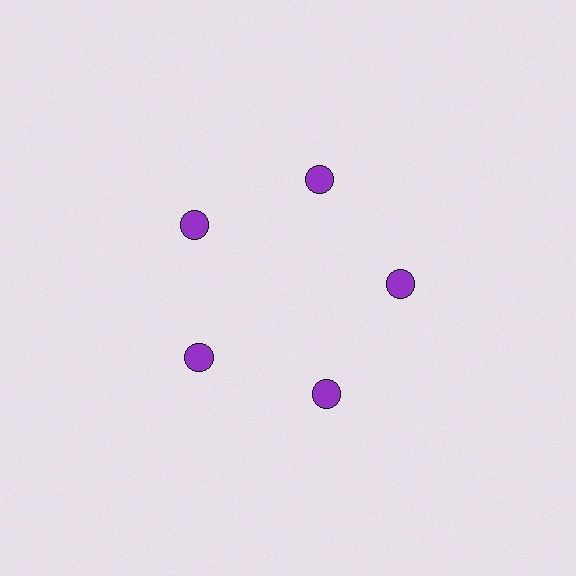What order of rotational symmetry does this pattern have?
This pattern has 5-fold rotational symmetry.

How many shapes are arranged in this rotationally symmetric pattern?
There are 5 shapes, arranged in 5 groups of 1.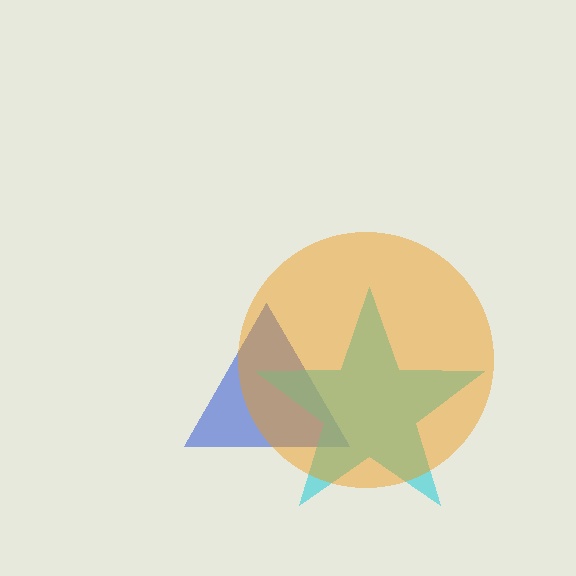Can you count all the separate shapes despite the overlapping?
Yes, there are 3 separate shapes.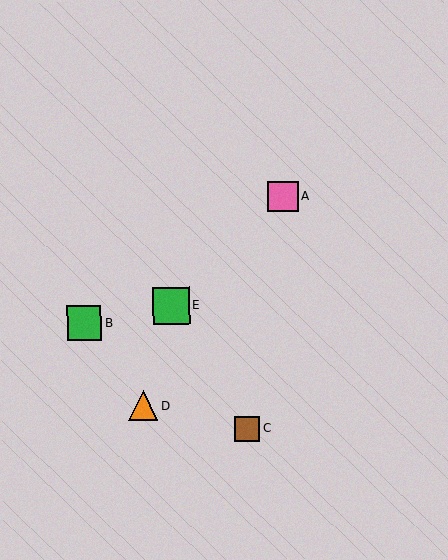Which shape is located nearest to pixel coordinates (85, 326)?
The green square (labeled B) at (84, 323) is nearest to that location.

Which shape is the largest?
The green square (labeled E) is the largest.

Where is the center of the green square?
The center of the green square is at (84, 323).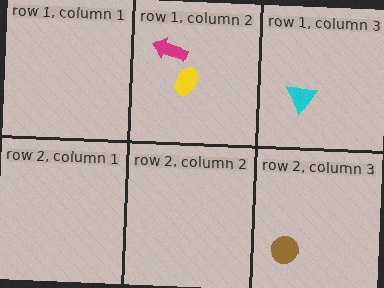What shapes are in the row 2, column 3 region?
The brown circle.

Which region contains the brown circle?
The row 2, column 3 region.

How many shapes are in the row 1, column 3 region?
1.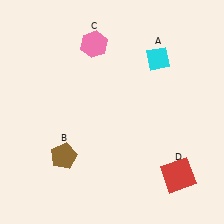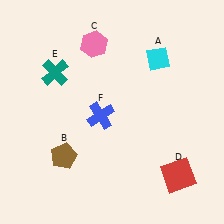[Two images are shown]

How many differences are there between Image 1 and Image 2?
There are 2 differences between the two images.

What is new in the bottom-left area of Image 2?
A blue cross (F) was added in the bottom-left area of Image 2.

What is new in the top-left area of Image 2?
A teal cross (E) was added in the top-left area of Image 2.